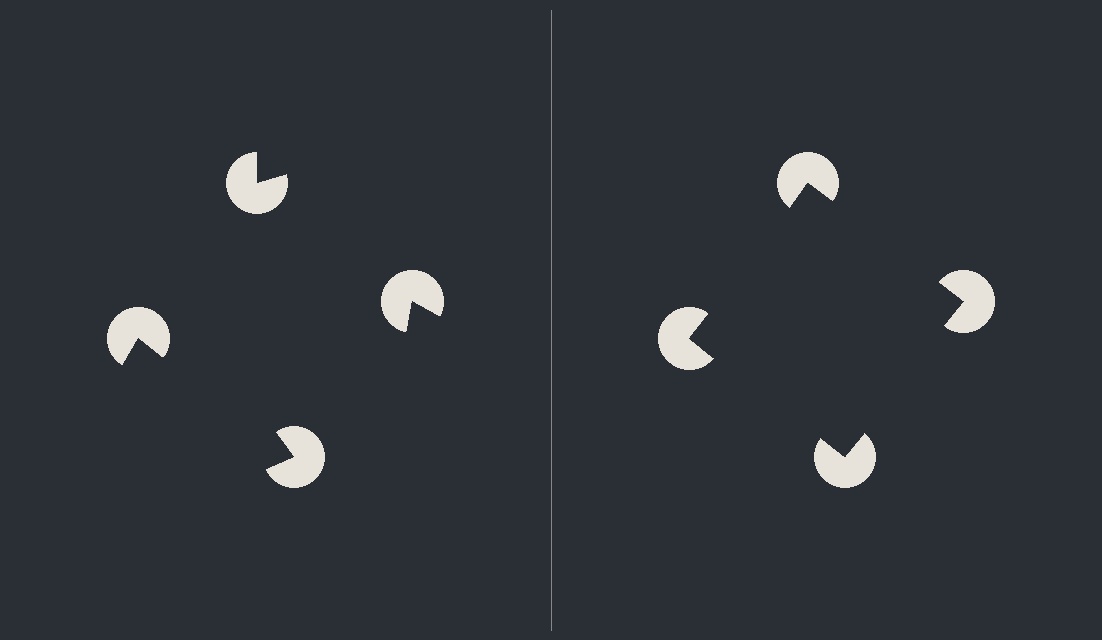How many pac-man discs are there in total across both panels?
8 — 4 on each side.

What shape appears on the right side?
An illusory square.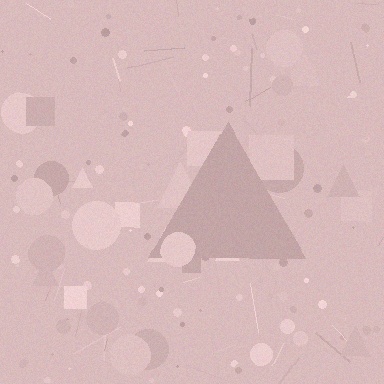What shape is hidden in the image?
A triangle is hidden in the image.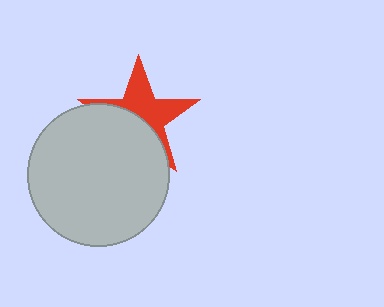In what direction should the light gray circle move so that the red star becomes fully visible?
The light gray circle should move down. That is the shortest direction to clear the overlap and leave the red star fully visible.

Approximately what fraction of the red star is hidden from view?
Roughly 49% of the red star is hidden behind the light gray circle.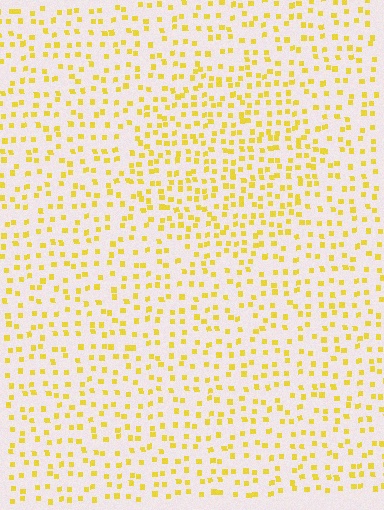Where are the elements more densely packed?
The elements are more densely packed inside the circle boundary.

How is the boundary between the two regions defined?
The boundary is defined by a change in element density (approximately 1.6x ratio). All elements are the same color, size, and shape.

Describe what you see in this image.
The image contains small yellow elements arranged at two different densities. A circle-shaped region is visible where the elements are more densely packed than the surrounding area.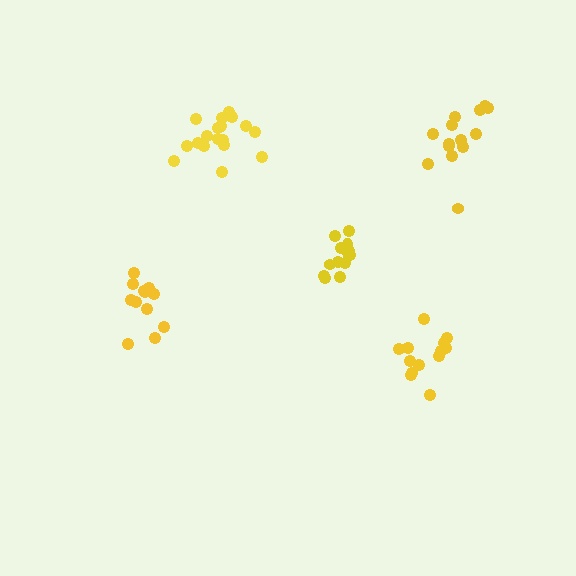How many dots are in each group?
Group 1: 12 dots, Group 2: 14 dots, Group 3: 18 dots, Group 4: 13 dots, Group 5: 13 dots (70 total).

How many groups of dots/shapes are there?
There are 5 groups.